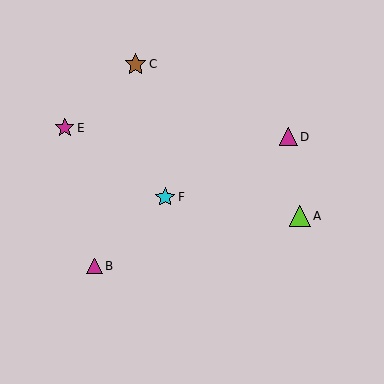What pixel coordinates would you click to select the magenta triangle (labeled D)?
Click at (288, 137) to select the magenta triangle D.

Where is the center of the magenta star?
The center of the magenta star is at (65, 128).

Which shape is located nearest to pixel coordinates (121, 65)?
The brown star (labeled C) at (135, 64) is nearest to that location.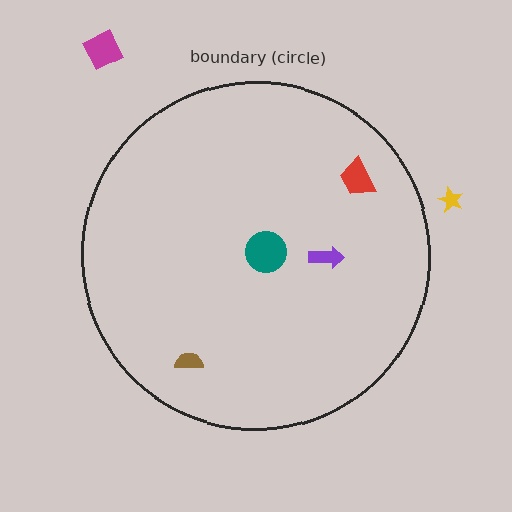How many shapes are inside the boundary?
4 inside, 2 outside.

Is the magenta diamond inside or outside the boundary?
Outside.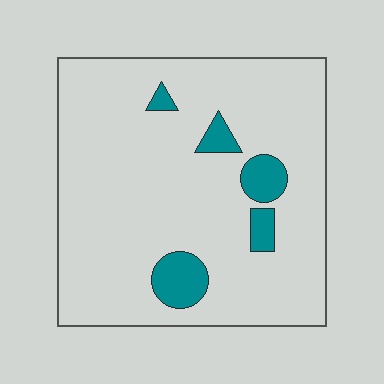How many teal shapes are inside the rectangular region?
5.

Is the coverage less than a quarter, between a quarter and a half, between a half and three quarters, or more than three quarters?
Less than a quarter.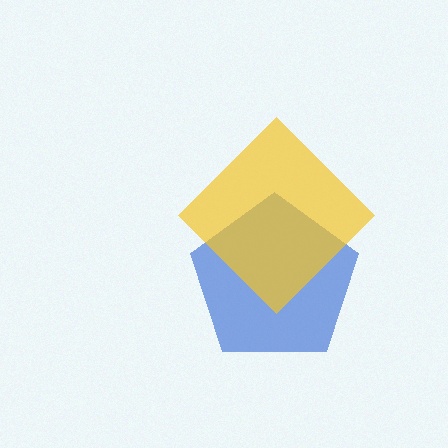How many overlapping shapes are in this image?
There are 2 overlapping shapes in the image.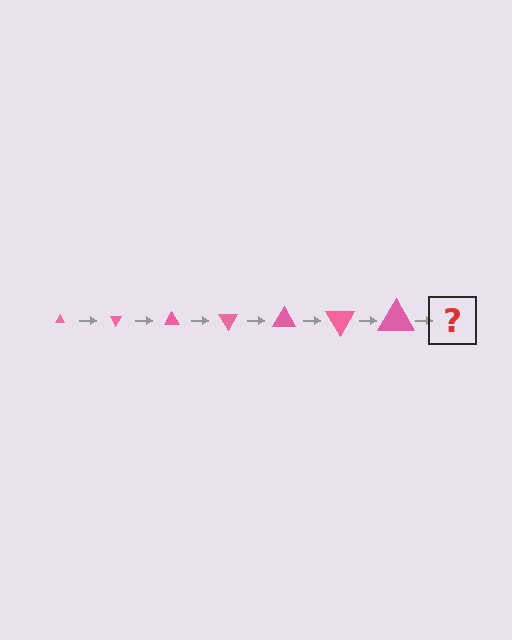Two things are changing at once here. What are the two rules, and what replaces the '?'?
The two rules are that the triangle grows larger each step and it rotates 60 degrees each step. The '?' should be a triangle, larger than the previous one and rotated 420 degrees from the start.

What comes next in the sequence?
The next element should be a triangle, larger than the previous one and rotated 420 degrees from the start.